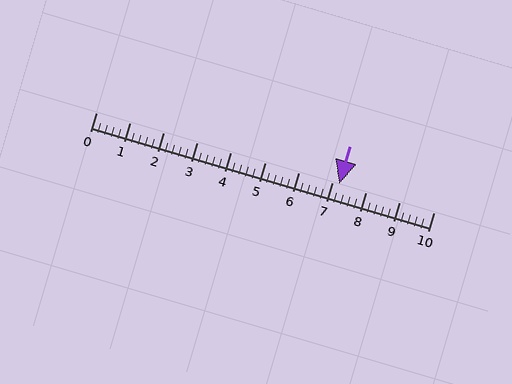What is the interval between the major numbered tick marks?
The major tick marks are spaced 1 units apart.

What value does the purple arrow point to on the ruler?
The purple arrow points to approximately 7.2.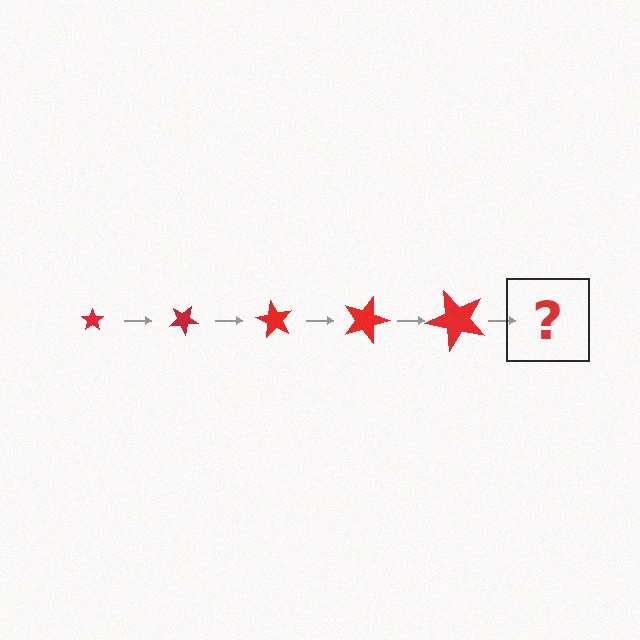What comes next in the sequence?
The next element should be a star, larger than the previous one and rotated 150 degrees from the start.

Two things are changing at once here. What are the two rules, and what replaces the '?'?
The two rules are that the star grows larger each step and it rotates 30 degrees each step. The '?' should be a star, larger than the previous one and rotated 150 degrees from the start.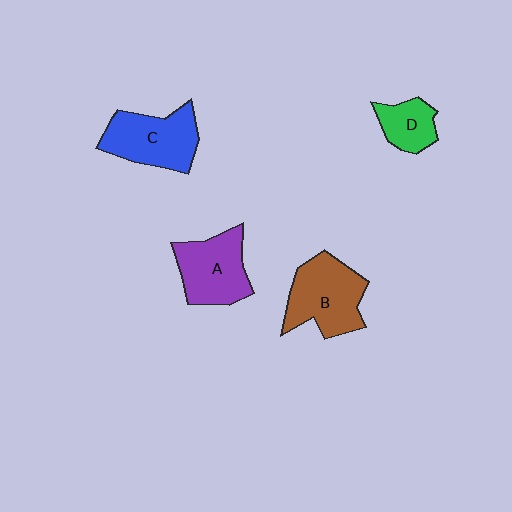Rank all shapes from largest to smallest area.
From largest to smallest: B (brown), C (blue), A (purple), D (green).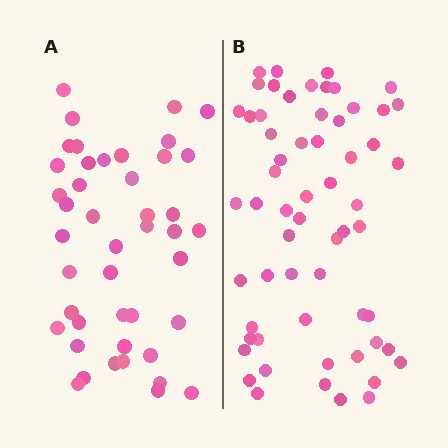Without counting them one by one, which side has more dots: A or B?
Region B (the right region) has more dots.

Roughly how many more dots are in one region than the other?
Region B has approximately 15 more dots than region A.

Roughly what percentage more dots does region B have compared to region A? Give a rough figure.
About 35% more.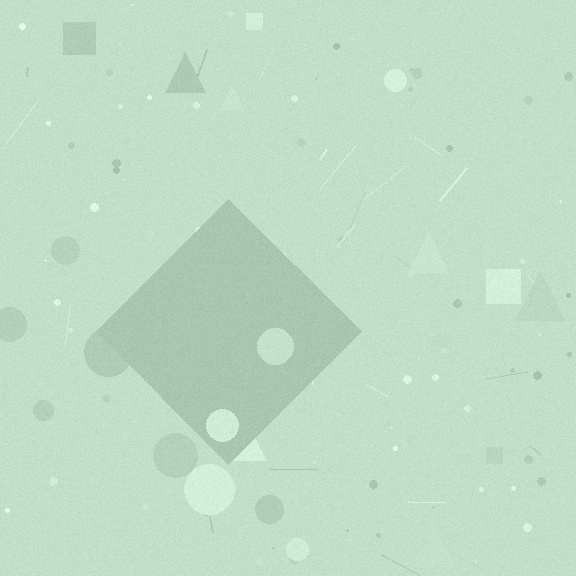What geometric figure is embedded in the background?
A diamond is embedded in the background.